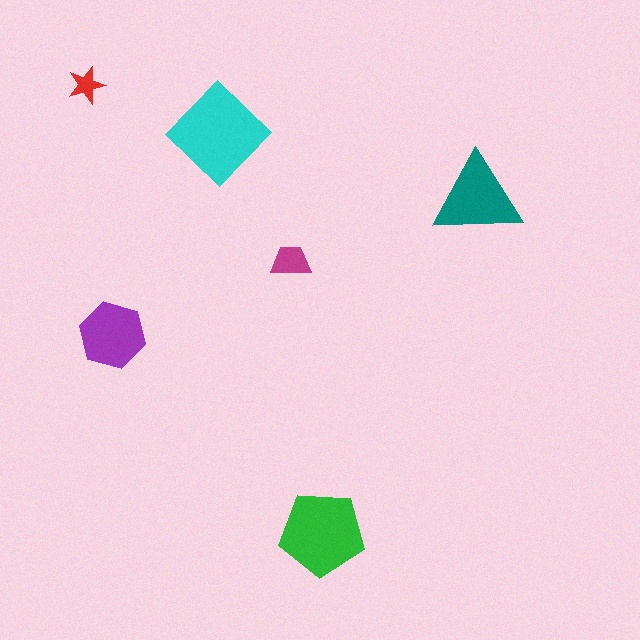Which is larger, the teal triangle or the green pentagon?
The green pentagon.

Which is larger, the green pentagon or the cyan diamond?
The cyan diamond.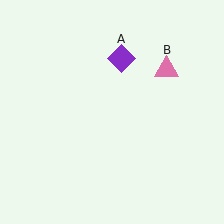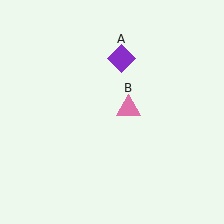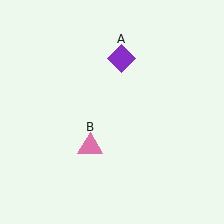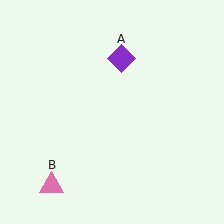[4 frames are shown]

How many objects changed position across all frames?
1 object changed position: pink triangle (object B).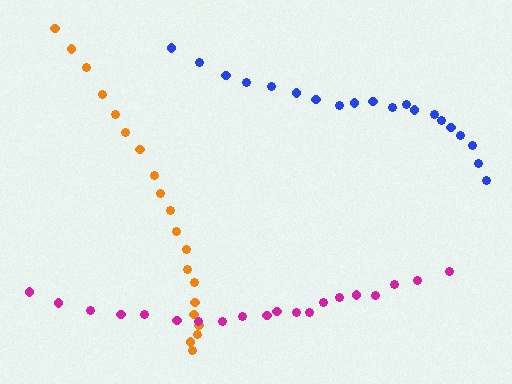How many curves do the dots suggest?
There are 3 distinct paths.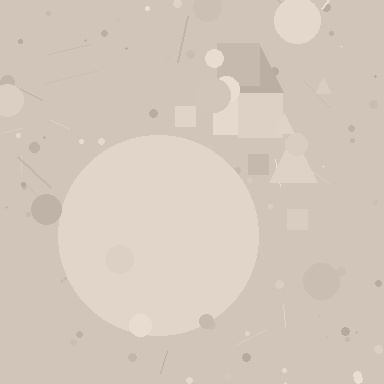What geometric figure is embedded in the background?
A circle is embedded in the background.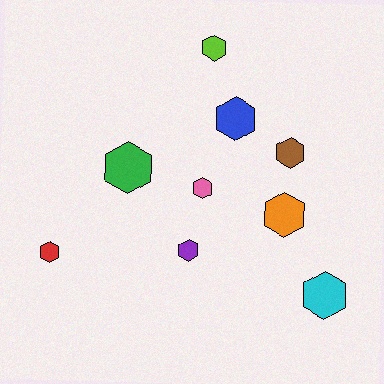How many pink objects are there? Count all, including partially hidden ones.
There is 1 pink object.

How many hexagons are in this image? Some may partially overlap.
There are 9 hexagons.